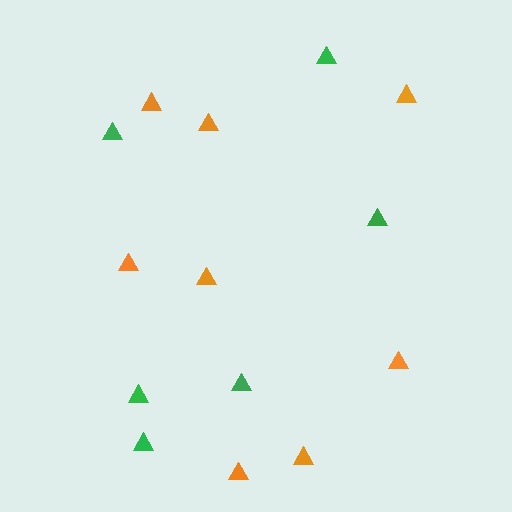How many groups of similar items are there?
There are 2 groups: one group of orange triangles (8) and one group of green triangles (6).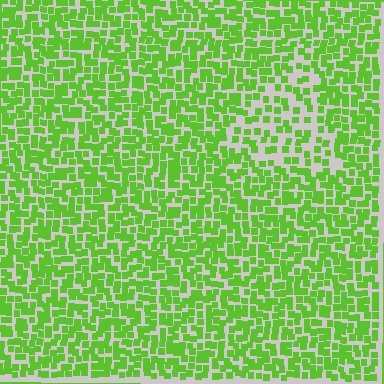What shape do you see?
I see a triangle.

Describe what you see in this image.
The image contains small lime elements arranged at two different densities. A triangle-shaped region is visible where the elements are less densely packed than the surrounding area.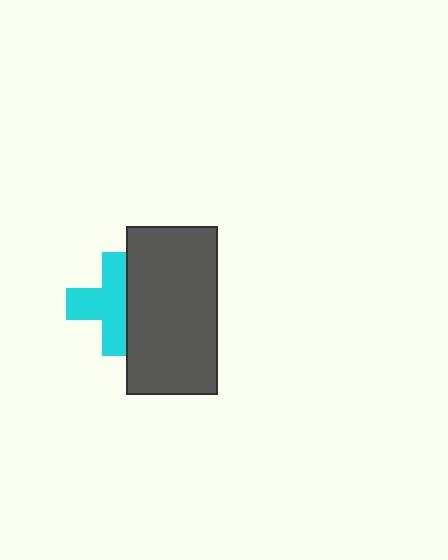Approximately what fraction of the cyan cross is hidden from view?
Roughly 35% of the cyan cross is hidden behind the dark gray rectangle.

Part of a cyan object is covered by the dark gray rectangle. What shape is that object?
It is a cross.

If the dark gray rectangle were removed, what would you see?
You would see the complete cyan cross.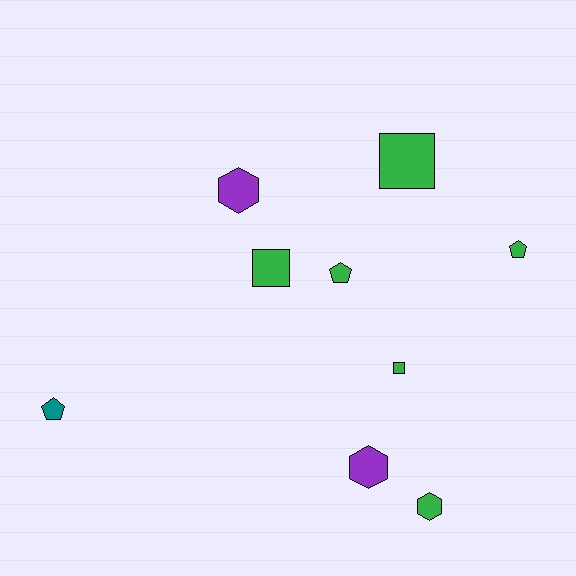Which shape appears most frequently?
Pentagon, with 3 objects.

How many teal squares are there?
There are no teal squares.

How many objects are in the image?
There are 9 objects.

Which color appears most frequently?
Green, with 6 objects.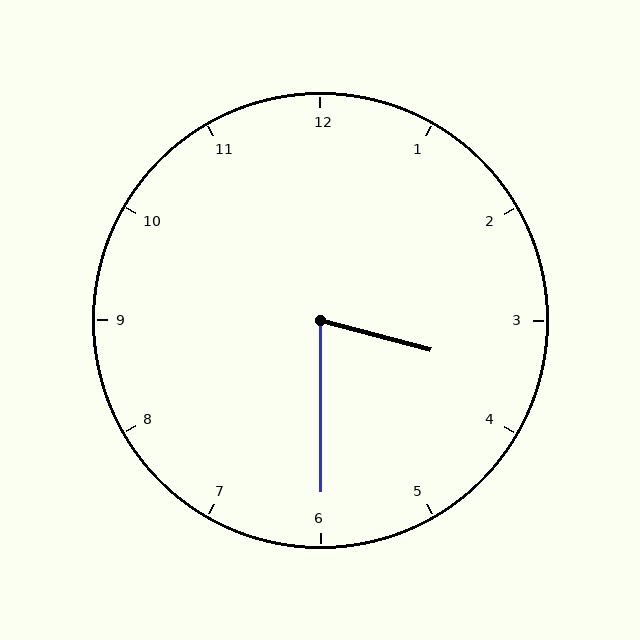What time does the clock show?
3:30.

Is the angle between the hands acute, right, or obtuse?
It is acute.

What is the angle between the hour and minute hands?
Approximately 75 degrees.